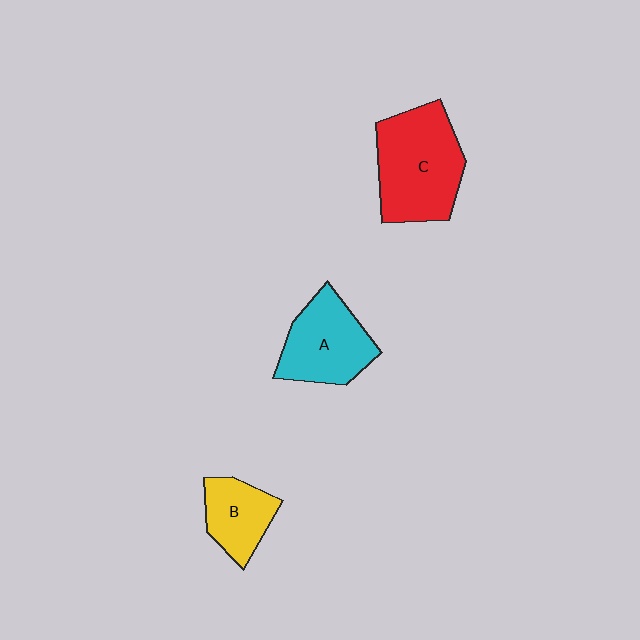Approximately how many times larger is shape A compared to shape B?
Approximately 1.4 times.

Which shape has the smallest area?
Shape B (yellow).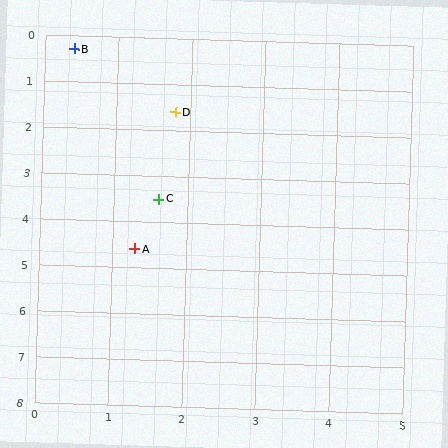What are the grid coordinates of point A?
Point A is at approximately (1.3, 4.6).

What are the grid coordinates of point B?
Point B is at approximately (0.4, 0.3).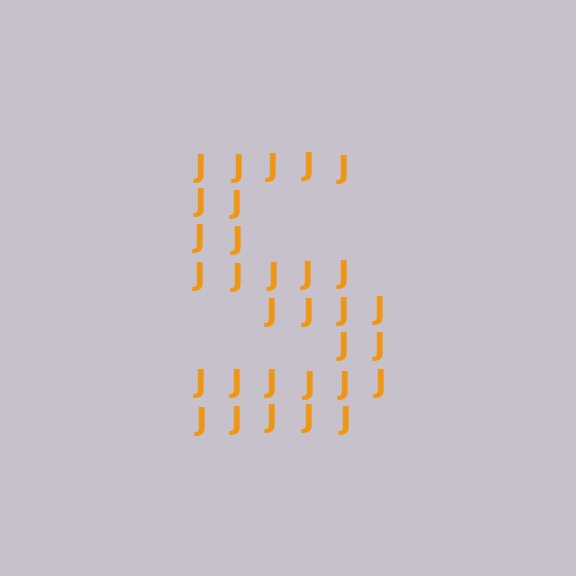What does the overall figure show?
The overall figure shows the letter S.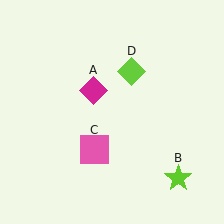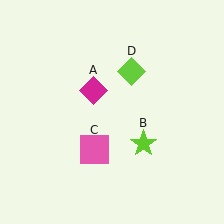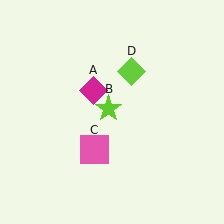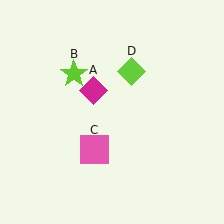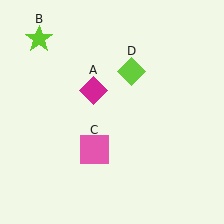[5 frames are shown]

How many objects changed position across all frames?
1 object changed position: lime star (object B).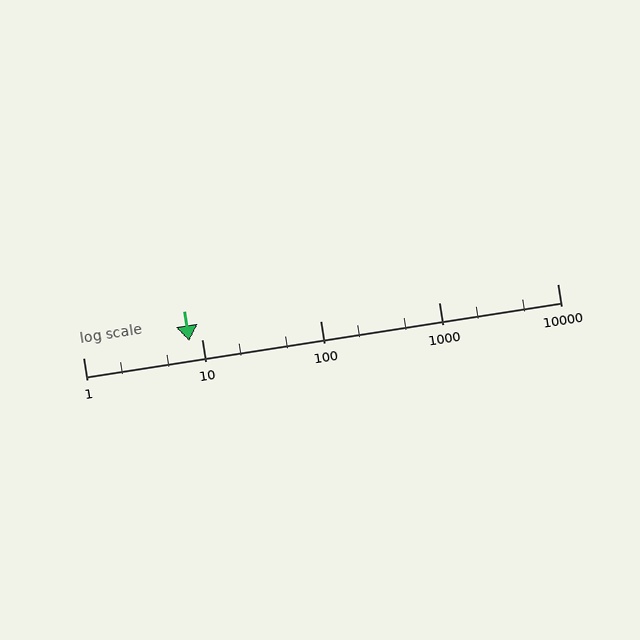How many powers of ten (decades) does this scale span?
The scale spans 4 decades, from 1 to 10000.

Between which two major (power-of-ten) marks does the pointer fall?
The pointer is between 1 and 10.